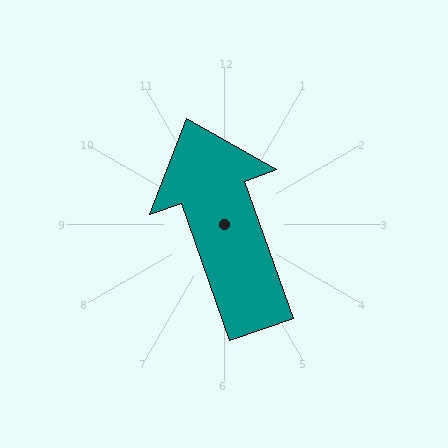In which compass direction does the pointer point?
North.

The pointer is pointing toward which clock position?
Roughly 11 o'clock.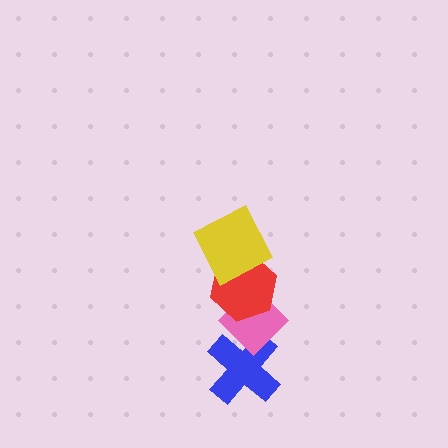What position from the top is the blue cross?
The blue cross is 4th from the top.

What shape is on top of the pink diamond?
The red hexagon is on top of the pink diamond.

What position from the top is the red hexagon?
The red hexagon is 2nd from the top.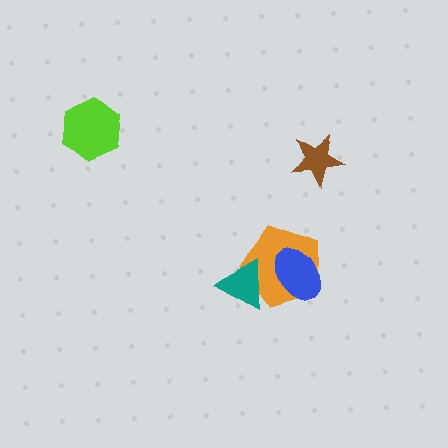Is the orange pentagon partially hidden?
Yes, it is partially covered by another shape.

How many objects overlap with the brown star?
0 objects overlap with the brown star.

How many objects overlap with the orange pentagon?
2 objects overlap with the orange pentagon.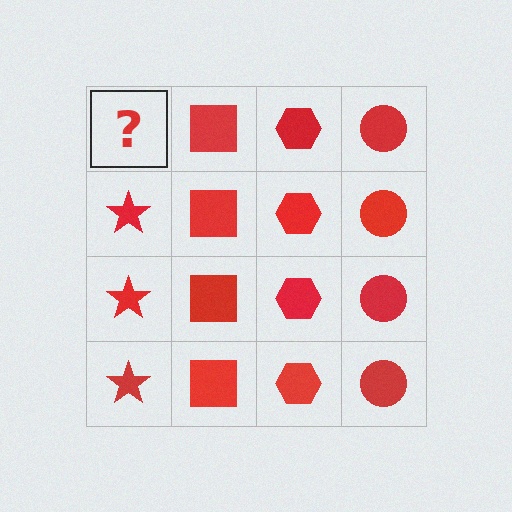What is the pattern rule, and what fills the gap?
The rule is that each column has a consistent shape. The gap should be filled with a red star.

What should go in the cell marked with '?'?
The missing cell should contain a red star.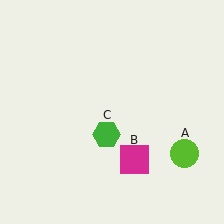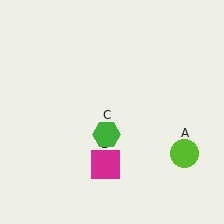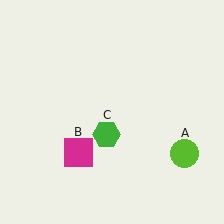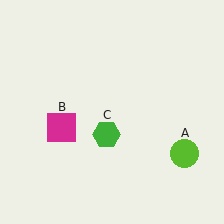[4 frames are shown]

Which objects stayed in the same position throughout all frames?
Lime circle (object A) and green hexagon (object C) remained stationary.